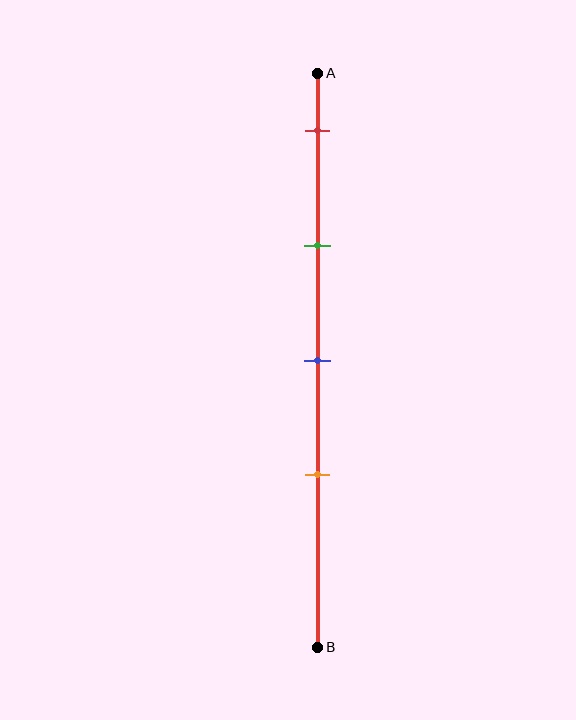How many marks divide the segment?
There are 4 marks dividing the segment.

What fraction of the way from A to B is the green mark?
The green mark is approximately 30% (0.3) of the way from A to B.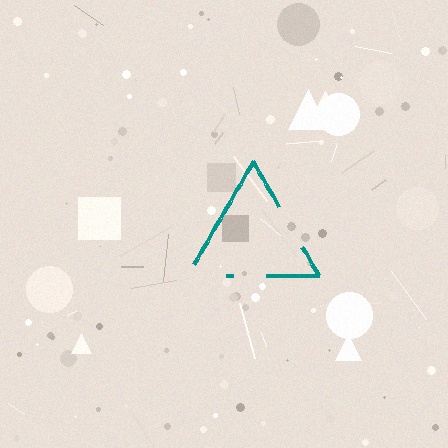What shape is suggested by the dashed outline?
The dashed outline suggests a triangle.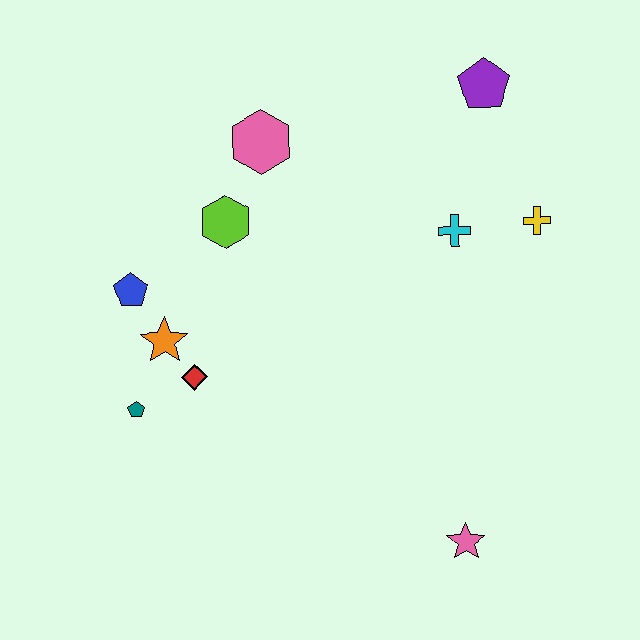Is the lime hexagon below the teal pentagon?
No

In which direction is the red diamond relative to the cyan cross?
The red diamond is to the left of the cyan cross.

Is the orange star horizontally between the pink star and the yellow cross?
No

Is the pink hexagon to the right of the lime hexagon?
Yes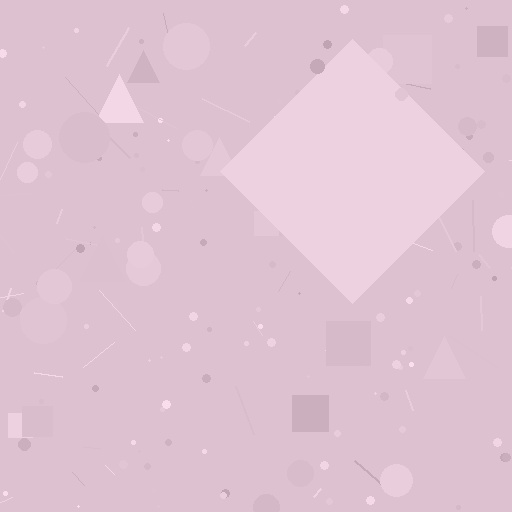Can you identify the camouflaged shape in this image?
The camouflaged shape is a diamond.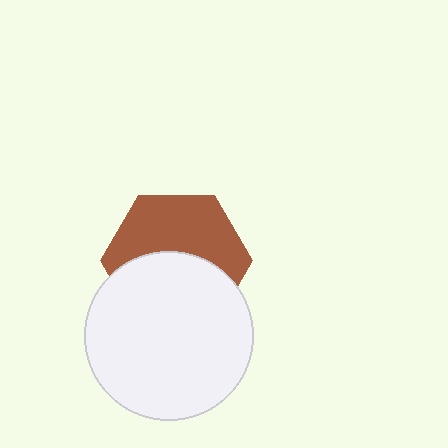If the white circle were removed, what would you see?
You would see the complete brown hexagon.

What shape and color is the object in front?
The object in front is a white circle.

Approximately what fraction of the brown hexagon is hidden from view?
Roughly 49% of the brown hexagon is hidden behind the white circle.